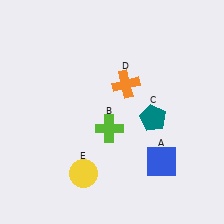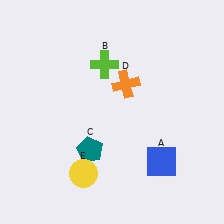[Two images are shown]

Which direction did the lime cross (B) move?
The lime cross (B) moved up.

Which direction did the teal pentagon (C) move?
The teal pentagon (C) moved left.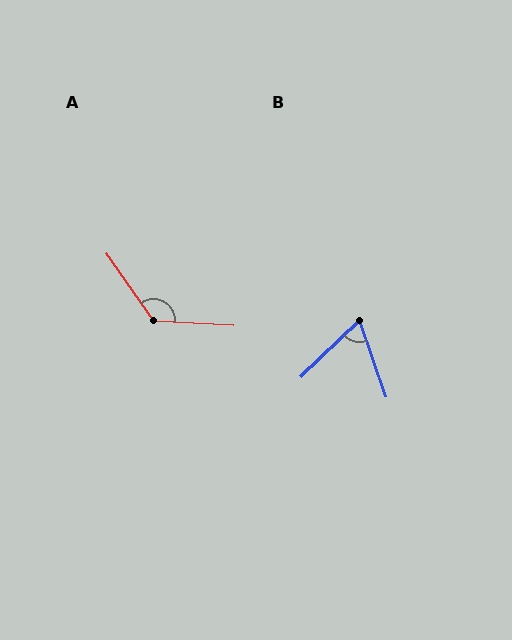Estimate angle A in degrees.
Approximately 128 degrees.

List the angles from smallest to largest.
B (65°), A (128°).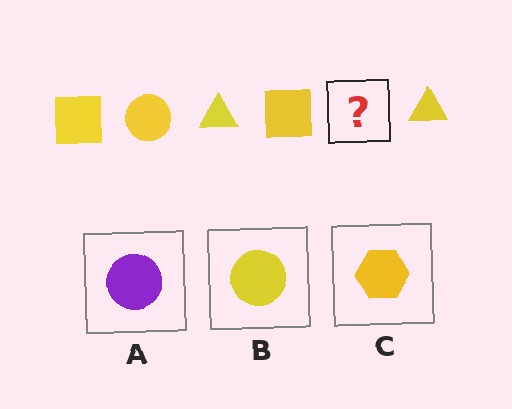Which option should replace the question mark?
Option B.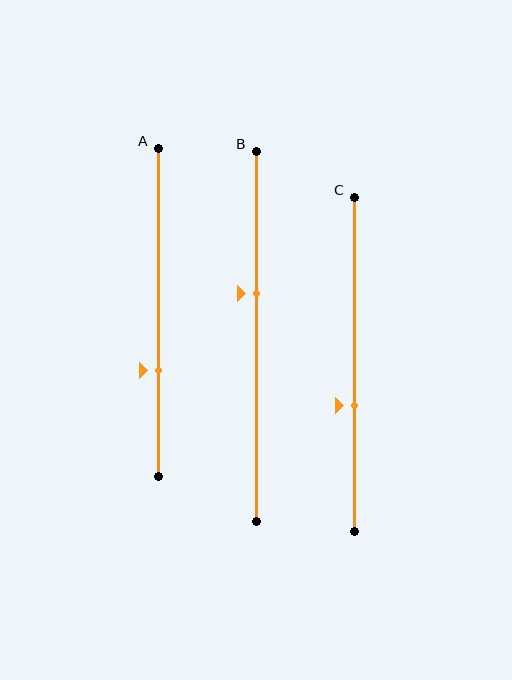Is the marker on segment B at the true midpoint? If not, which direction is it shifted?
No, the marker on segment B is shifted upward by about 11% of the segment length.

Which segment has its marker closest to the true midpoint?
Segment B has its marker closest to the true midpoint.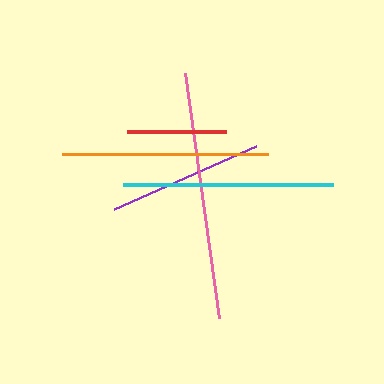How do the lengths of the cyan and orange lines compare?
The cyan and orange lines are approximately the same length.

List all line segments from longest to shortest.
From longest to shortest: pink, cyan, orange, purple, red.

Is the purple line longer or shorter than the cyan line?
The cyan line is longer than the purple line.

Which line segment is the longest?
The pink line is the longest at approximately 248 pixels.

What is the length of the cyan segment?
The cyan segment is approximately 210 pixels long.